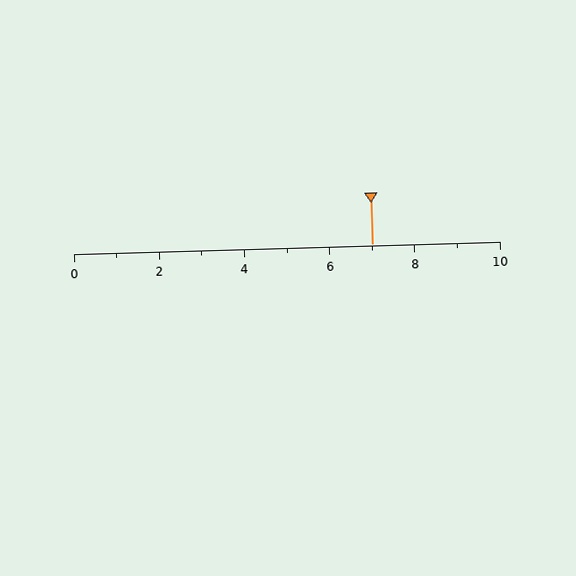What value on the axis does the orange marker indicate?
The marker indicates approximately 7.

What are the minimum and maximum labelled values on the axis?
The axis runs from 0 to 10.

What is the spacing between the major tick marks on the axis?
The major ticks are spaced 2 apart.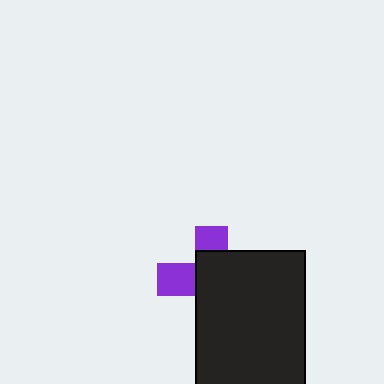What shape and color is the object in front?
The object in front is a black rectangle.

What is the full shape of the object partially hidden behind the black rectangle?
The partially hidden object is a purple cross.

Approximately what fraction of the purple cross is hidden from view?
Roughly 66% of the purple cross is hidden behind the black rectangle.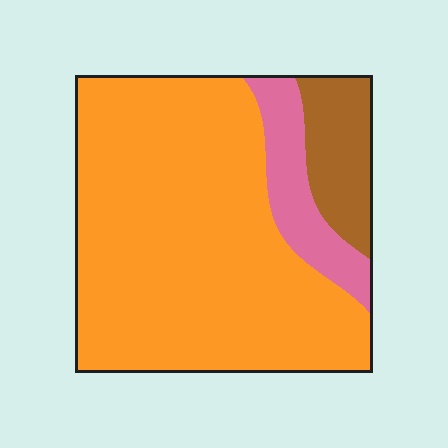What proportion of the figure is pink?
Pink covers about 10% of the figure.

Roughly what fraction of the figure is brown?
Brown covers around 10% of the figure.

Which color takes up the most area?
Orange, at roughly 75%.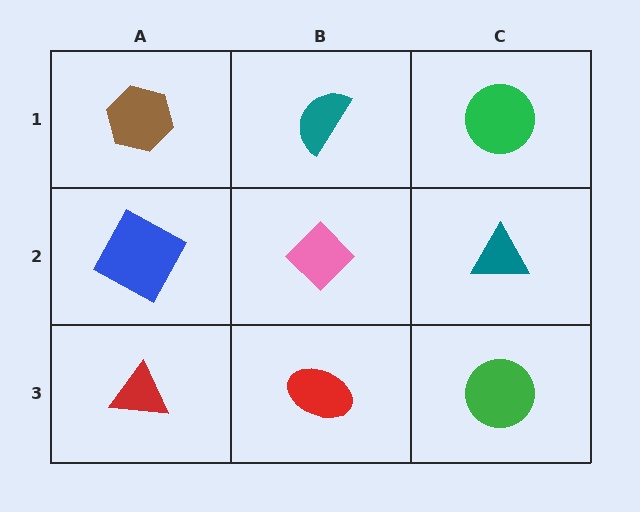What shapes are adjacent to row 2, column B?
A teal semicircle (row 1, column B), a red ellipse (row 3, column B), a blue square (row 2, column A), a teal triangle (row 2, column C).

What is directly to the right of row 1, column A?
A teal semicircle.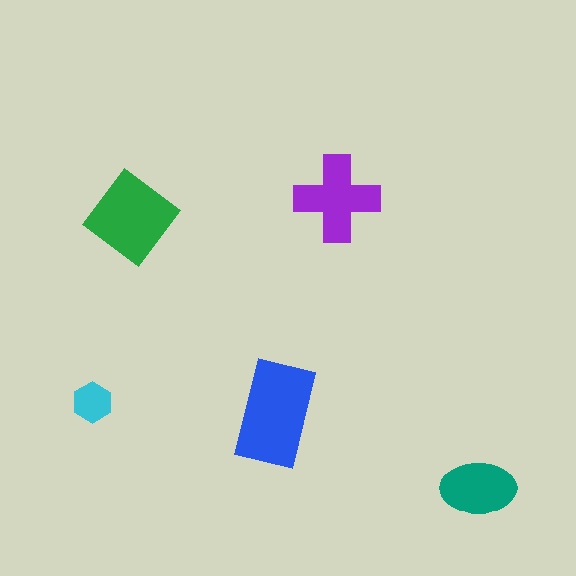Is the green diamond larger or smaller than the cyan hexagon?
Larger.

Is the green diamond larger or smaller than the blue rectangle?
Smaller.